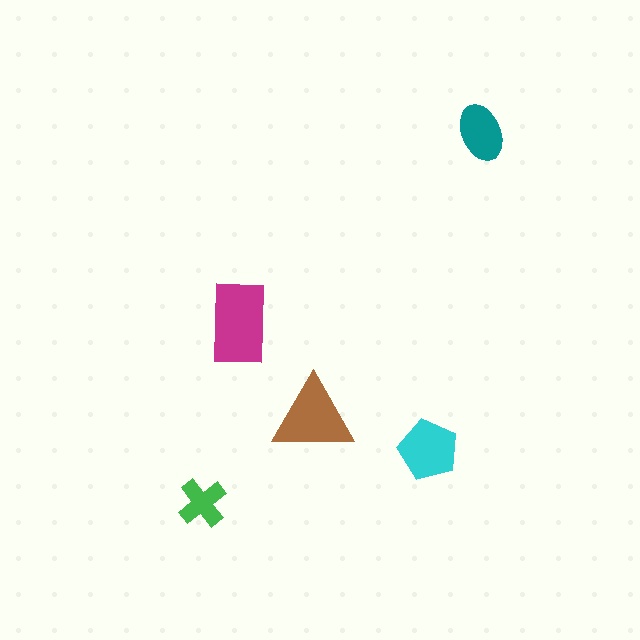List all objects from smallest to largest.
The green cross, the teal ellipse, the cyan pentagon, the brown triangle, the magenta rectangle.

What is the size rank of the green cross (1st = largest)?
5th.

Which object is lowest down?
The green cross is bottommost.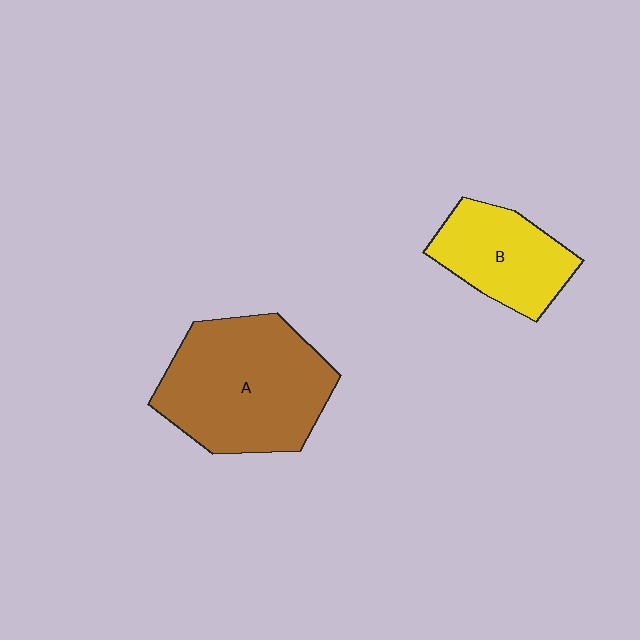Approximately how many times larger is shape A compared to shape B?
Approximately 1.8 times.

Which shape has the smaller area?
Shape B (yellow).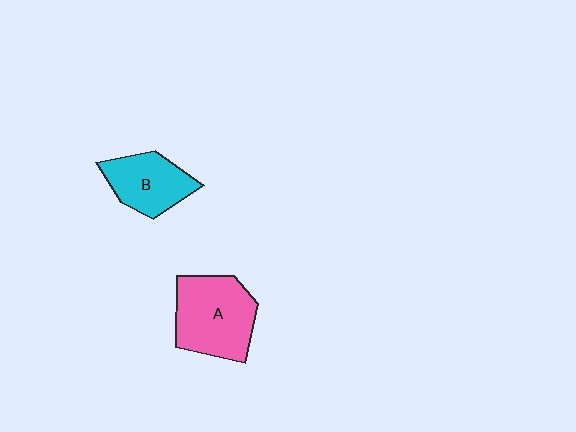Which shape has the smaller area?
Shape B (cyan).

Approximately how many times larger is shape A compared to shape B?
Approximately 1.4 times.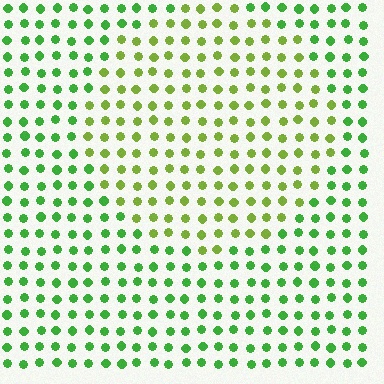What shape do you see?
I see a circle.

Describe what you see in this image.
The image is filled with small green elements in a uniform arrangement. A circle-shaped region is visible where the elements are tinted to a slightly different hue, forming a subtle color boundary.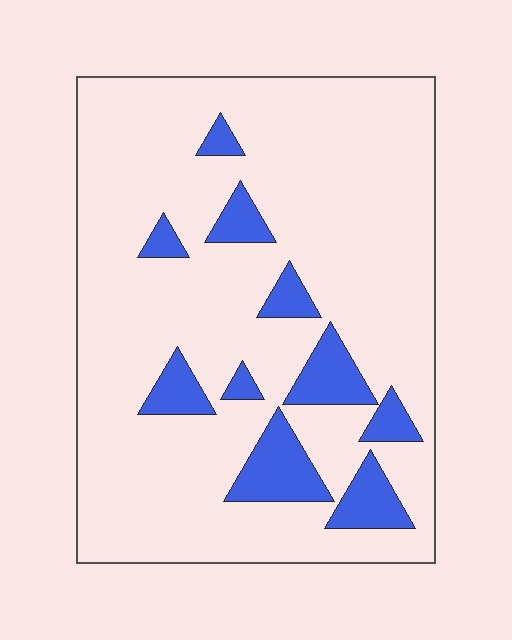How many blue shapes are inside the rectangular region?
10.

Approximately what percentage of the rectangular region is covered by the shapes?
Approximately 15%.